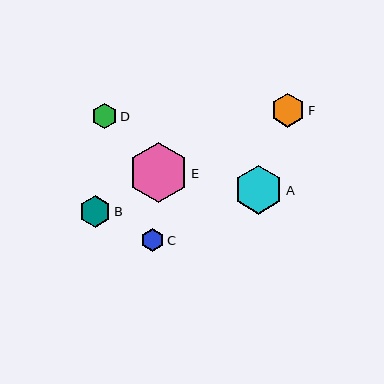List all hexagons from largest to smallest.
From largest to smallest: E, A, F, B, D, C.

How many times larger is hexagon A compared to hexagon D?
Hexagon A is approximately 2.0 times the size of hexagon D.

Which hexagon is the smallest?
Hexagon C is the smallest with a size of approximately 23 pixels.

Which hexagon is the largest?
Hexagon E is the largest with a size of approximately 60 pixels.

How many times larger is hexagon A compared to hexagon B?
Hexagon A is approximately 1.5 times the size of hexagon B.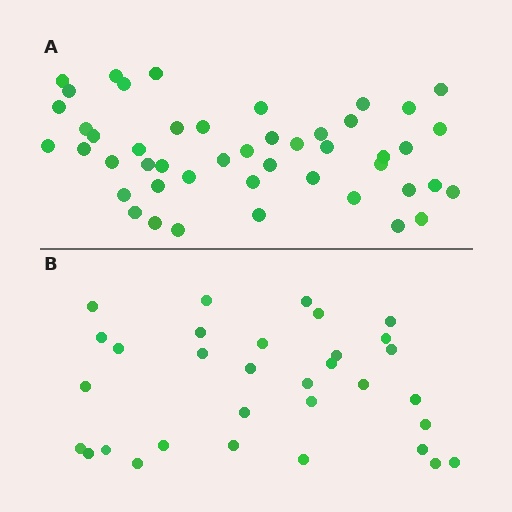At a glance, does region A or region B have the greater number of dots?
Region A (the top region) has more dots.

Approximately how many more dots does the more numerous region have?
Region A has approximately 15 more dots than region B.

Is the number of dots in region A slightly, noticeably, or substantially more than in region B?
Region A has substantially more. The ratio is roughly 1.5 to 1.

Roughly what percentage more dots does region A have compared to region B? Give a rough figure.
About 45% more.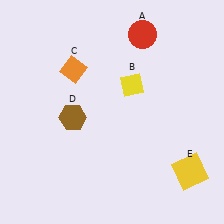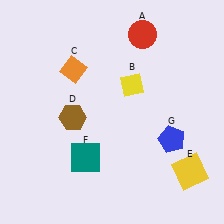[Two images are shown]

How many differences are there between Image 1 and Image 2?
There are 2 differences between the two images.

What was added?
A teal square (F), a blue pentagon (G) were added in Image 2.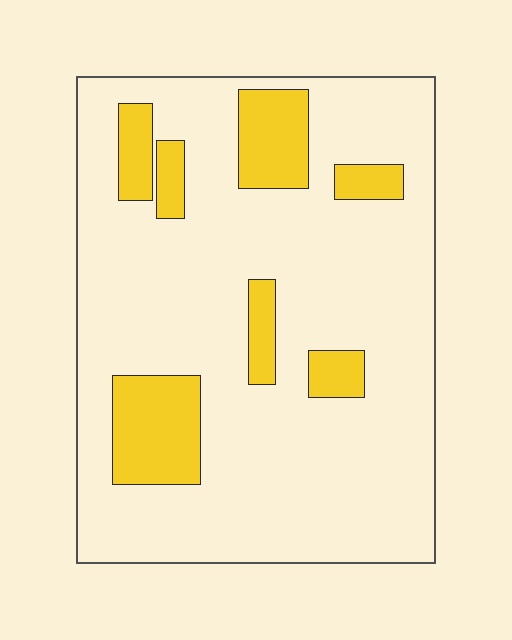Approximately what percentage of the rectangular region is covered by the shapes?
Approximately 20%.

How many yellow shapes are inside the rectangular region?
7.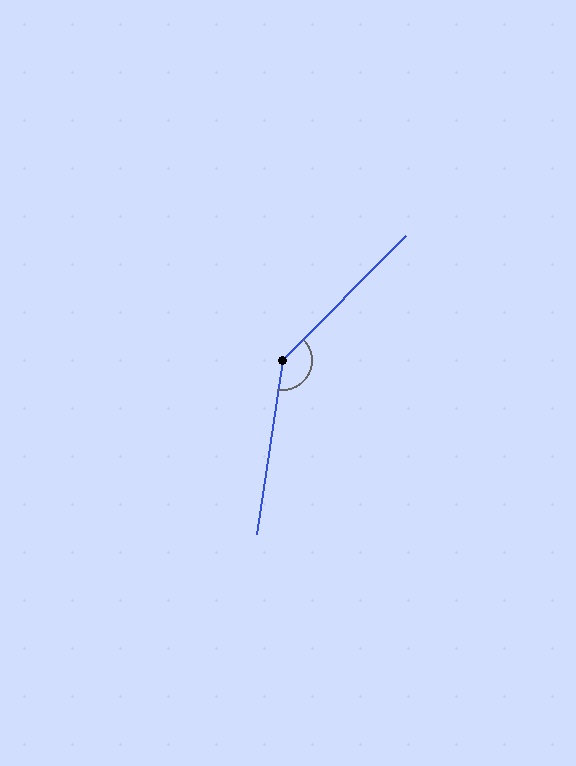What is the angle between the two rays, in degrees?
Approximately 144 degrees.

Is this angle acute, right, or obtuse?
It is obtuse.